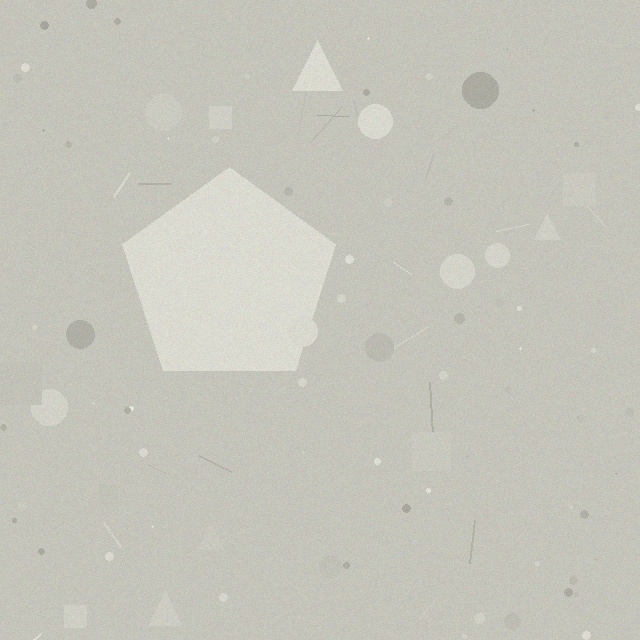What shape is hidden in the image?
A pentagon is hidden in the image.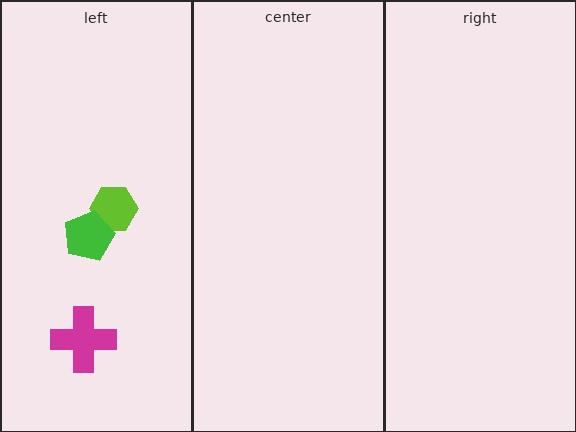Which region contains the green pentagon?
The left region.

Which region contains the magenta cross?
The left region.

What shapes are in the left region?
The lime hexagon, the green pentagon, the magenta cross.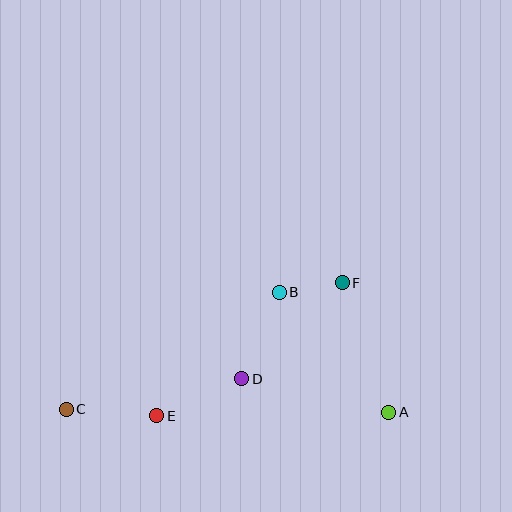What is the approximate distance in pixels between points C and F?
The distance between C and F is approximately 303 pixels.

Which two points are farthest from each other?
Points A and C are farthest from each other.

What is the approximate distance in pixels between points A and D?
The distance between A and D is approximately 151 pixels.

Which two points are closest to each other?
Points B and F are closest to each other.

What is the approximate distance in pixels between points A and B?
The distance between A and B is approximately 162 pixels.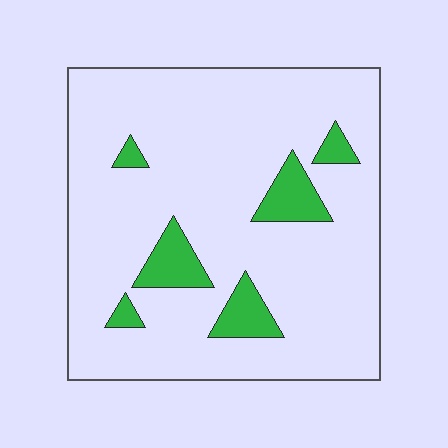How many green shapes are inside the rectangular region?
6.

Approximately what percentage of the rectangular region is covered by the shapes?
Approximately 10%.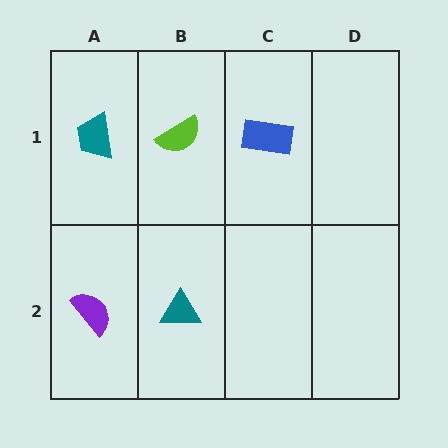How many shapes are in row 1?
3 shapes.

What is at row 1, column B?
A lime semicircle.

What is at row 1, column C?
A blue rectangle.